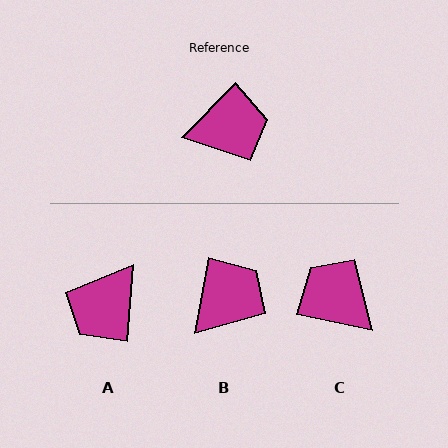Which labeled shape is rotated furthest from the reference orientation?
A, about 139 degrees away.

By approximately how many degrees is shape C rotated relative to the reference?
Approximately 123 degrees counter-clockwise.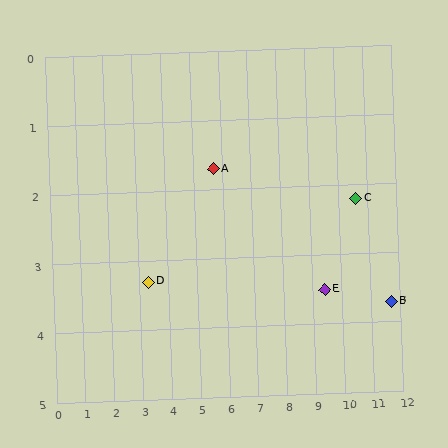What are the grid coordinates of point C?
Point C is at approximately (10.6, 2.2).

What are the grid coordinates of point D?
Point D is at approximately (3.3, 3.3).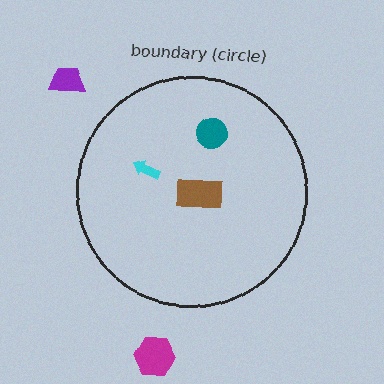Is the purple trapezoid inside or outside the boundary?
Outside.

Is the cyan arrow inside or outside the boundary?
Inside.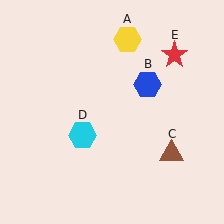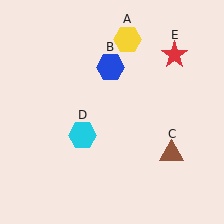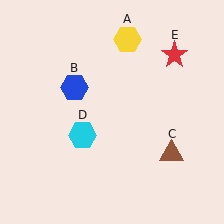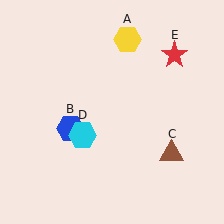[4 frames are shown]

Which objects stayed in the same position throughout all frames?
Yellow hexagon (object A) and brown triangle (object C) and cyan hexagon (object D) and red star (object E) remained stationary.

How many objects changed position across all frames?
1 object changed position: blue hexagon (object B).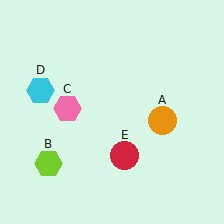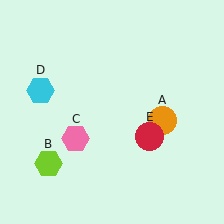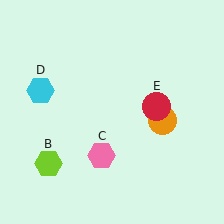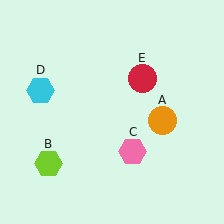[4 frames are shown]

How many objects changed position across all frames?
2 objects changed position: pink hexagon (object C), red circle (object E).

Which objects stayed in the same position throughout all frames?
Orange circle (object A) and lime hexagon (object B) and cyan hexagon (object D) remained stationary.